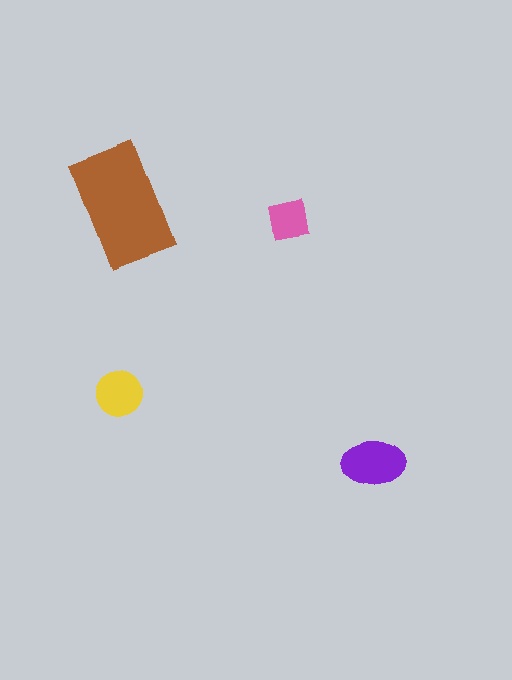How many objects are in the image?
There are 4 objects in the image.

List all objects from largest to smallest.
The brown rectangle, the purple ellipse, the yellow circle, the pink square.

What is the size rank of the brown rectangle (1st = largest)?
1st.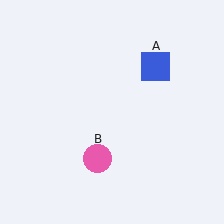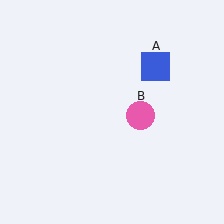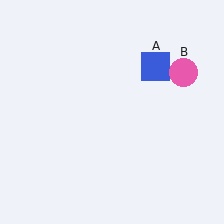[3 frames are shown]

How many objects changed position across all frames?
1 object changed position: pink circle (object B).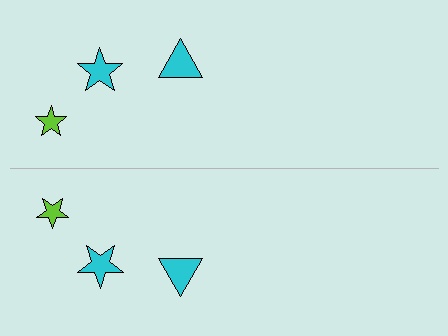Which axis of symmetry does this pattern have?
The pattern has a horizontal axis of symmetry running through the center of the image.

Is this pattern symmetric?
Yes, this pattern has bilateral (reflection) symmetry.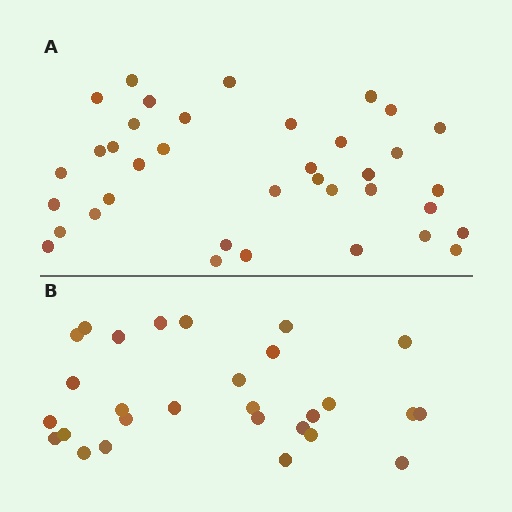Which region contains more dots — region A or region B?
Region A (the top region) has more dots.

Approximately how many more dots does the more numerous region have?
Region A has roughly 8 or so more dots than region B.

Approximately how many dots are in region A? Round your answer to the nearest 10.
About 40 dots. (The exact count is 37, which rounds to 40.)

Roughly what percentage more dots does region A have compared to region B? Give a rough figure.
About 30% more.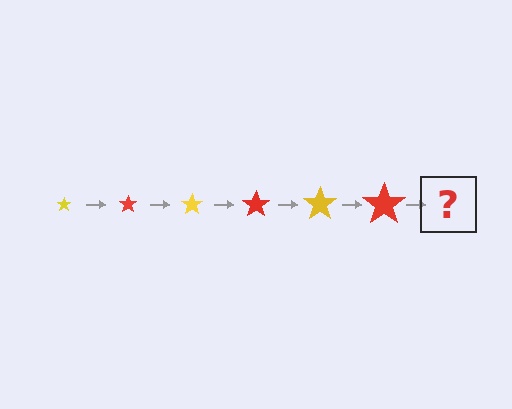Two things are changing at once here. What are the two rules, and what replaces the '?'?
The two rules are that the star grows larger each step and the color cycles through yellow and red. The '?' should be a yellow star, larger than the previous one.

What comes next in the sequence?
The next element should be a yellow star, larger than the previous one.